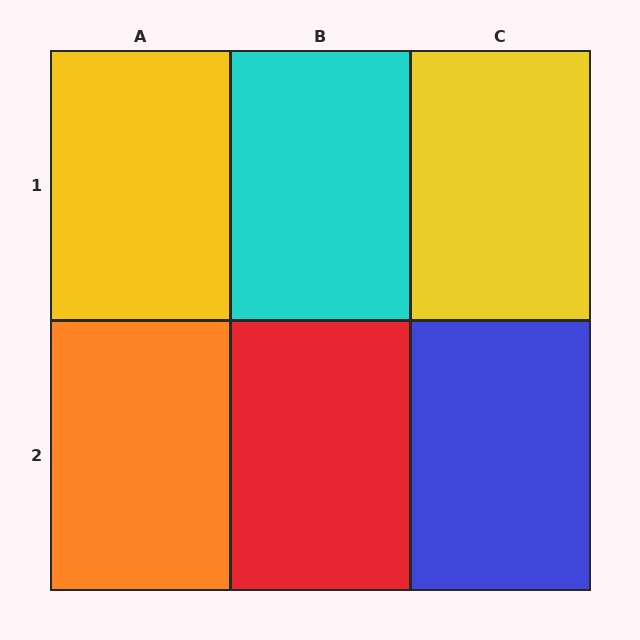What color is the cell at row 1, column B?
Cyan.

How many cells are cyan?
1 cell is cyan.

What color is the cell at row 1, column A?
Yellow.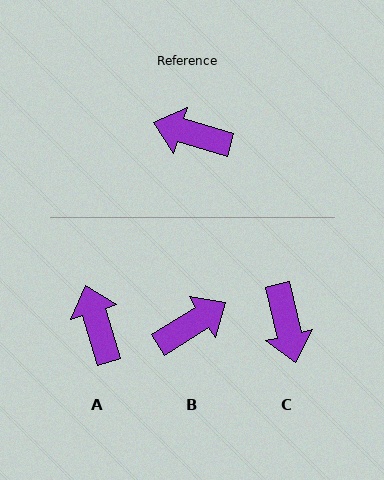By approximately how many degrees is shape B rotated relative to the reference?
Approximately 131 degrees clockwise.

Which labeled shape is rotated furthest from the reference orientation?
B, about 131 degrees away.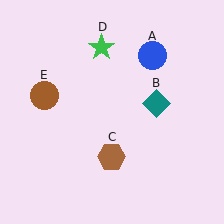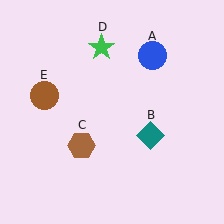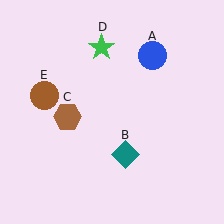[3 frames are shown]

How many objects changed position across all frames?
2 objects changed position: teal diamond (object B), brown hexagon (object C).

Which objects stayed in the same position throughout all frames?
Blue circle (object A) and green star (object D) and brown circle (object E) remained stationary.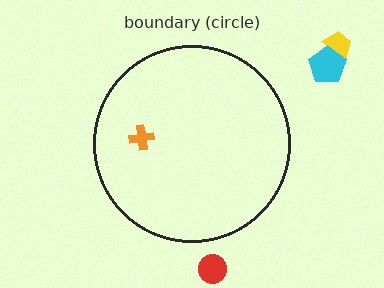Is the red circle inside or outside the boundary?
Outside.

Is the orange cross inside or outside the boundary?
Inside.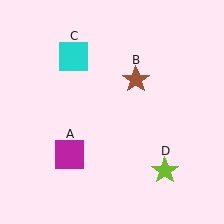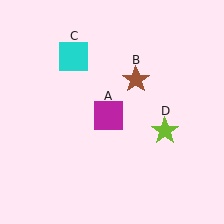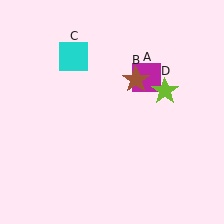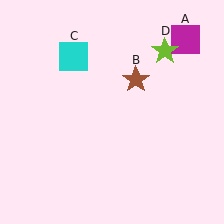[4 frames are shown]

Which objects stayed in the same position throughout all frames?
Brown star (object B) and cyan square (object C) remained stationary.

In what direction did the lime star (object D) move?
The lime star (object D) moved up.